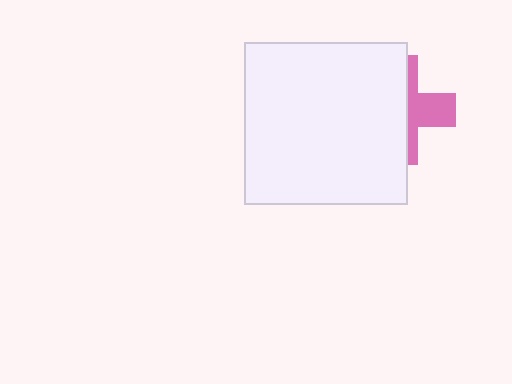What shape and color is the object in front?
The object in front is a white square.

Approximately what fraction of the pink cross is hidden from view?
Roughly 61% of the pink cross is hidden behind the white square.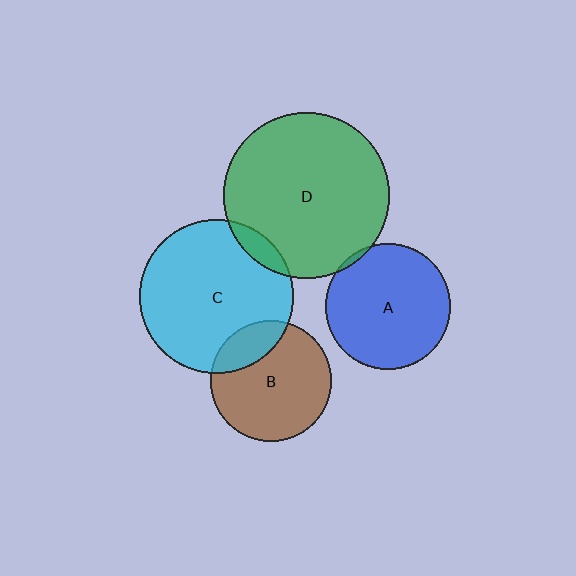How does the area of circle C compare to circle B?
Approximately 1.6 times.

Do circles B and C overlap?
Yes.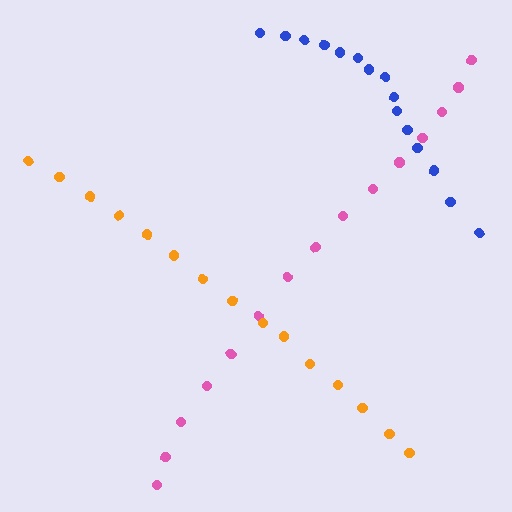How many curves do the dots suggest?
There are 3 distinct paths.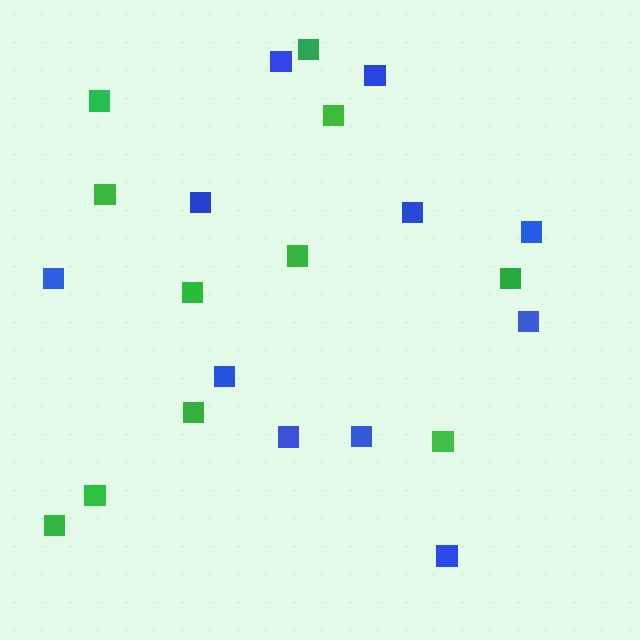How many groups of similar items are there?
There are 2 groups: one group of green squares (11) and one group of blue squares (11).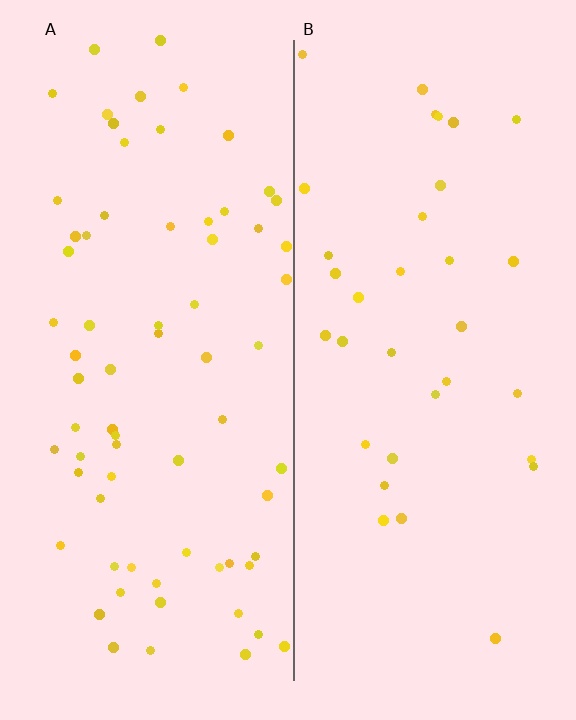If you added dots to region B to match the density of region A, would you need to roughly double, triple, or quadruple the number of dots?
Approximately double.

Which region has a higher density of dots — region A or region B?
A (the left).